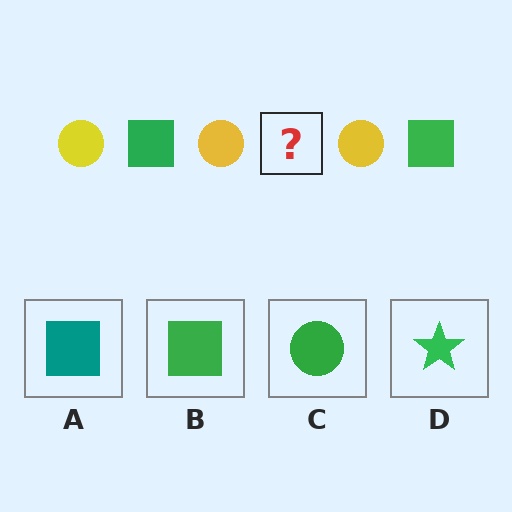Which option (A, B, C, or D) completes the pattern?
B.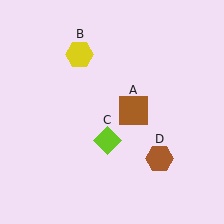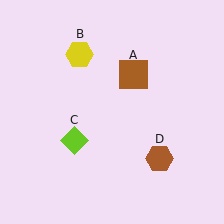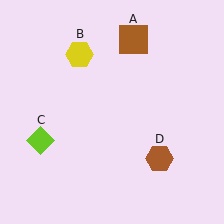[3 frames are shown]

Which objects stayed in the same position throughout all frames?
Yellow hexagon (object B) and brown hexagon (object D) remained stationary.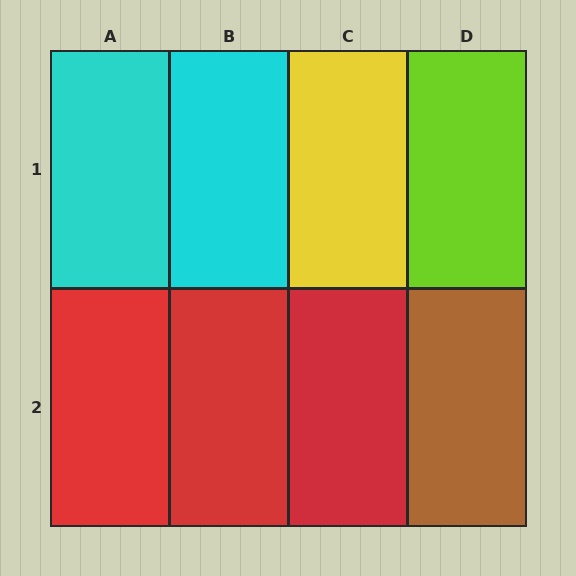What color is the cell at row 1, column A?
Cyan.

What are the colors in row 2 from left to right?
Red, red, red, brown.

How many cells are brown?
1 cell is brown.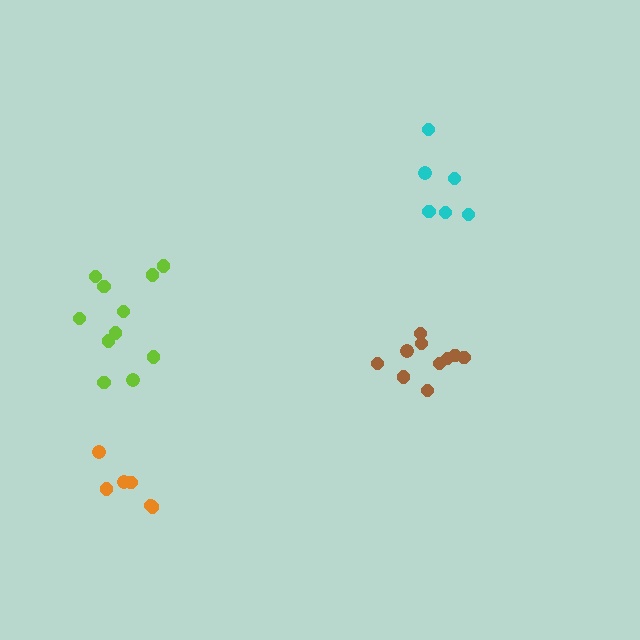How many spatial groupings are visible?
There are 4 spatial groupings.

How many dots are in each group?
Group 1: 11 dots, Group 2: 6 dots, Group 3: 10 dots, Group 4: 6 dots (33 total).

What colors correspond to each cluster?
The clusters are colored: lime, cyan, brown, orange.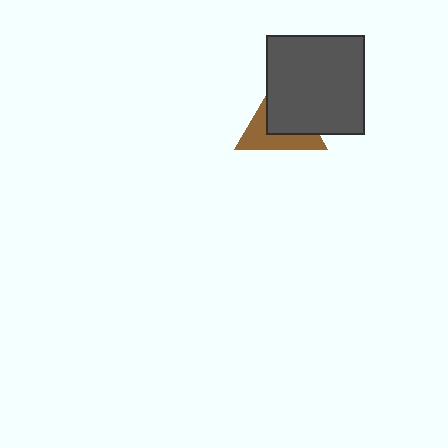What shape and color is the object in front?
The object in front is a dark gray rectangle.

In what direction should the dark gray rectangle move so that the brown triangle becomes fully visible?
The dark gray rectangle should move toward the upper-right. That is the shortest direction to clear the overlap and leave the brown triangle fully visible.